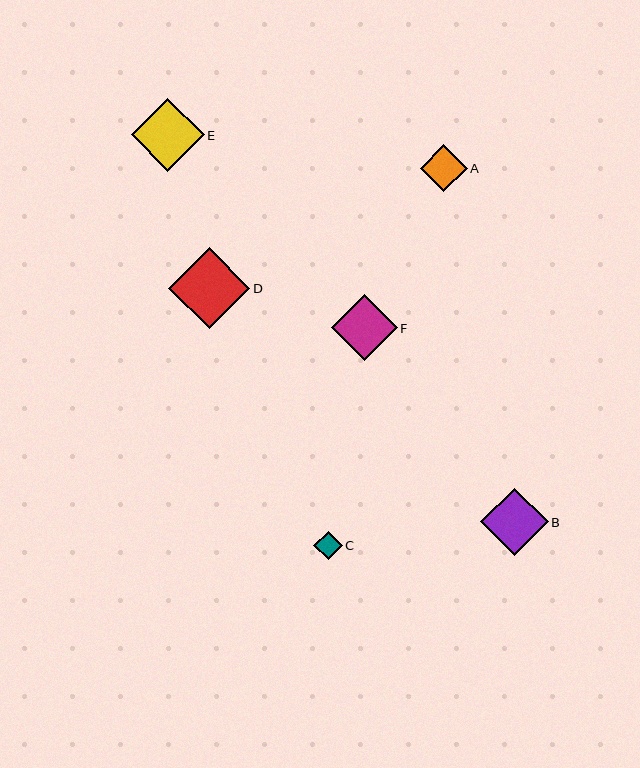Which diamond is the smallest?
Diamond C is the smallest with a size of approximately 29 pixels.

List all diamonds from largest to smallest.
From largest to smallest: D, E, B, F, A, C.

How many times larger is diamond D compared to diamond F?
Diamond D is approximately 1.2 times the size of diamond F.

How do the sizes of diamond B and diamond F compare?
Diamond B and diamond F are approximately the same size.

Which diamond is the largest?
Diamond D is the largest with a size of approximately 81 pixels.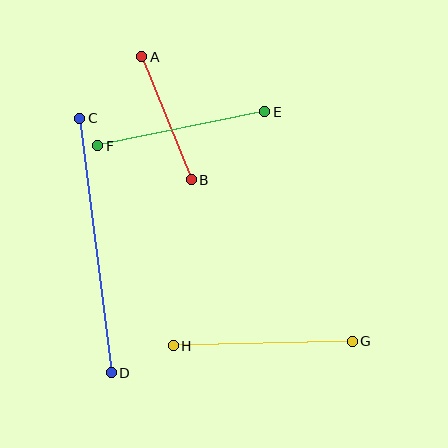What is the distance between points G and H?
The distance is approximately 179 pixels.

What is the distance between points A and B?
The distance is approximately 133 pixels.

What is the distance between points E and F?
The distance is approximately 170 pixels.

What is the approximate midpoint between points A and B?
The midpoint is at approximately (167, 118) pixels.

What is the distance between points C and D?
The distance is approximately 256 pixels.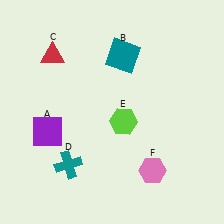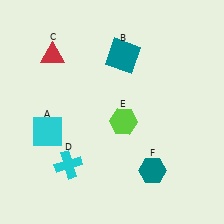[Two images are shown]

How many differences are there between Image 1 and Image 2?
There are 3 differences between the two images.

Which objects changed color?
A changed from purple to cyan. D changed from teal to cyan. F changed from pink to teal.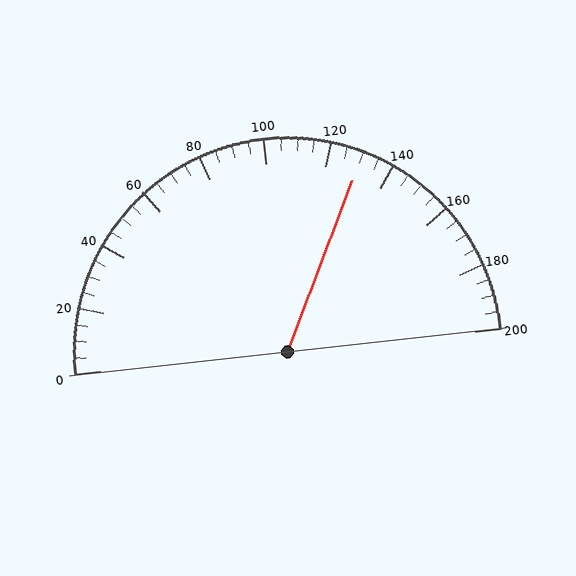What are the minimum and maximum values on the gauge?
The gauge ranges from 0 to 200.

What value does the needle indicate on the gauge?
The needle indicates approximately 130.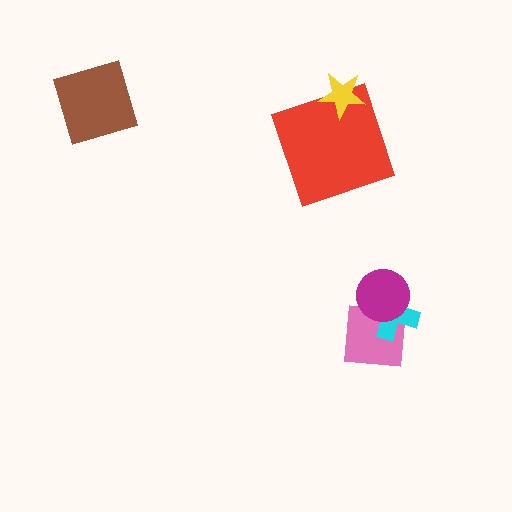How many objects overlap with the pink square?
2 objects overlap with the pink square.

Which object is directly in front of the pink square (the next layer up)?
The cyan cross is directly in front of the pink square.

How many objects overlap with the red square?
1 object overlaps with the red square.